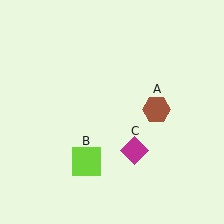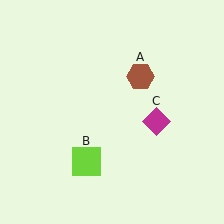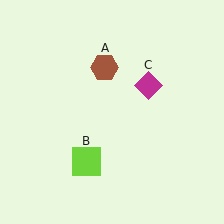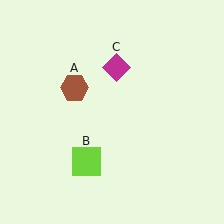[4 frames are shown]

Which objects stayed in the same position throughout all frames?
Lime square (object B) remained stationary.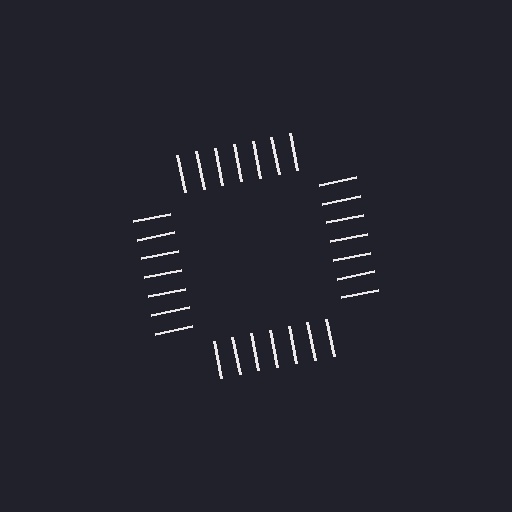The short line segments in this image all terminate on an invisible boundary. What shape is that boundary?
An illusory square — the line segments terminate on its edges but no continuous stroke is drawn.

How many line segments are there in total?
28 — 7 along each of the 4 edges.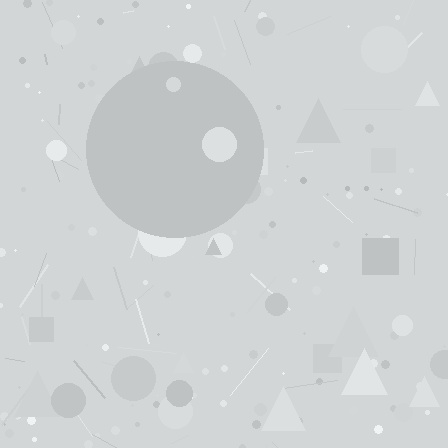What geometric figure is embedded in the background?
A circle is embedded in the background.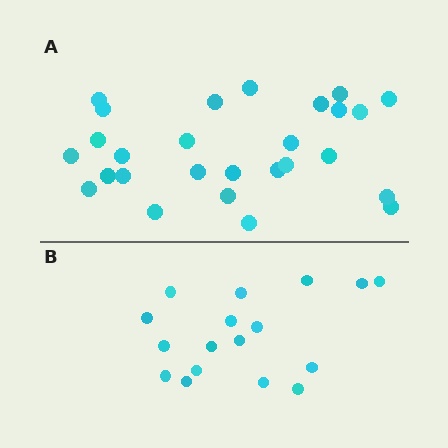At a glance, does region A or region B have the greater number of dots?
Region A (the top region) has more dots.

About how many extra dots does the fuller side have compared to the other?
Region A has roughly 10 or so more dots than region B.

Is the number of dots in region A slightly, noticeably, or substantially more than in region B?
Region A has substantially more. The ratio is roughly 1.6 to 1.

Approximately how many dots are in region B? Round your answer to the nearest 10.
About 20 dots. (The exact count is 17, which rounds to 20.)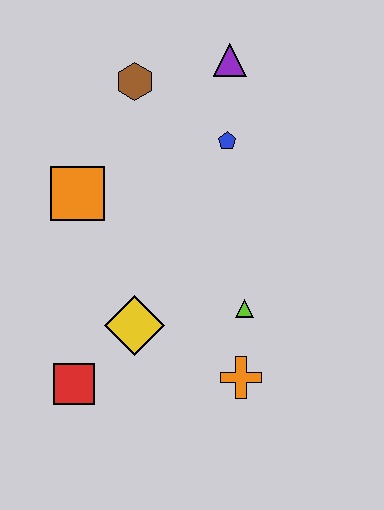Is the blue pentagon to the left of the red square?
No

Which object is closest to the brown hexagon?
The purple triangle is closest to the brown hexagon.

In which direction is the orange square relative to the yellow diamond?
The orange square is above the yellow diamond.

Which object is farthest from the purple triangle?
The red square is farthest from the purple triangle.